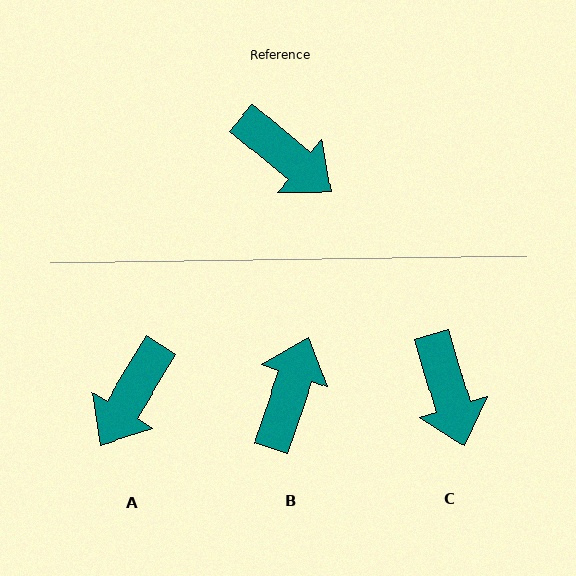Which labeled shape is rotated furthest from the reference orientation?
B, about 111 degrees away.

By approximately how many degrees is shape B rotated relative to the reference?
Approximately 111 degrees counter-clockwise.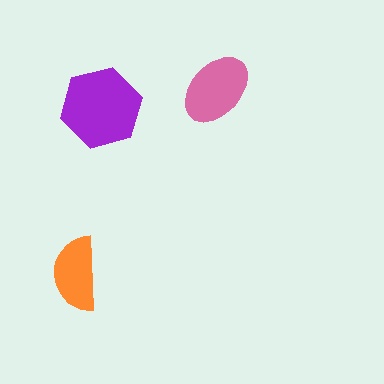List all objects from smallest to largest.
The orange semicircle, the pink ellipse, the purple hexagon.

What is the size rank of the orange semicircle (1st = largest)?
3rd.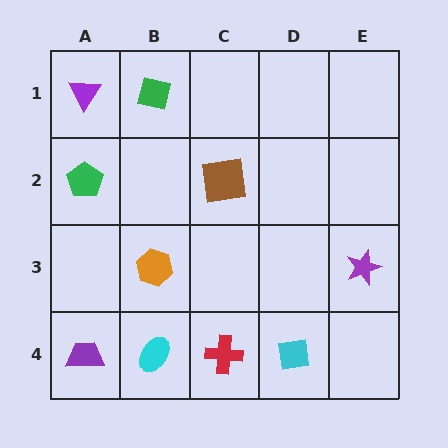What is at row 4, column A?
A purple trapezoid.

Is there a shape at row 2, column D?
No, that cell is empty.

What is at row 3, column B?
An orange hexagon.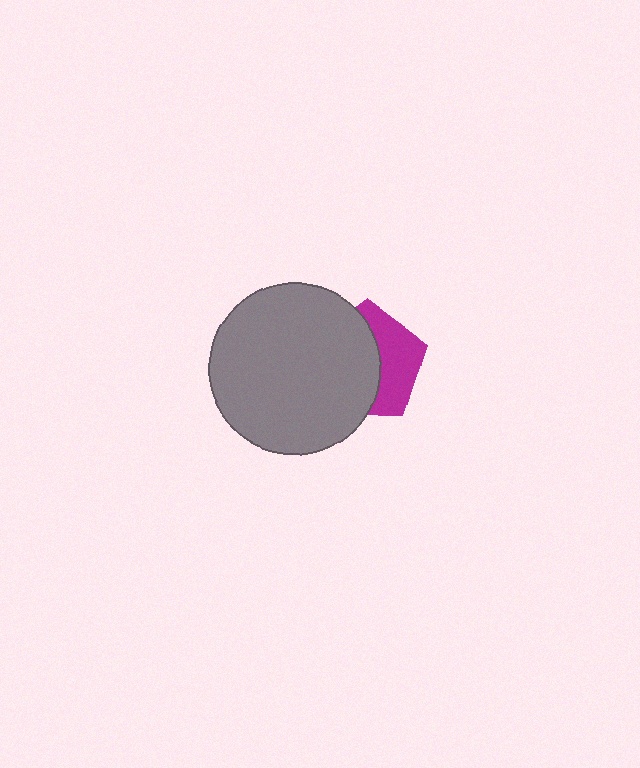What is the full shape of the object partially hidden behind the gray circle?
The partially hidden object is a magenta pentagon.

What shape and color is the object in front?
The object in front is a gray circle.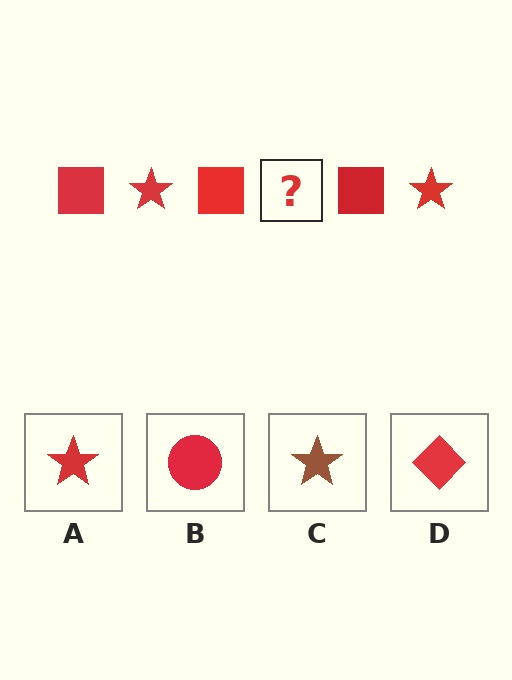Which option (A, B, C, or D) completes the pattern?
A.